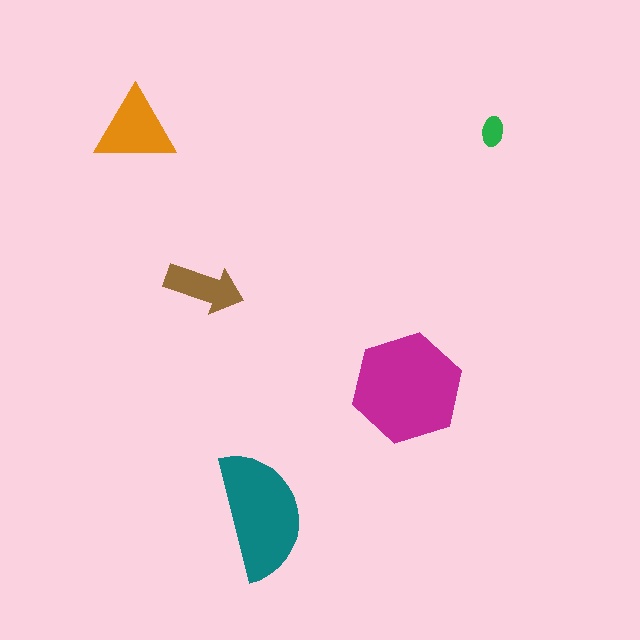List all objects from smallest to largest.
The green ellipse, the brown arrow, the orange triangle, the teal semicircle, the magenta hexagon.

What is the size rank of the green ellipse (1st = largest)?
5th.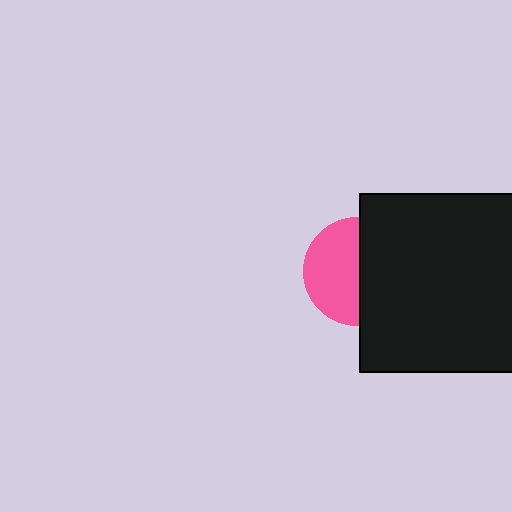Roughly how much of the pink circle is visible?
About half of it is visible (roughly 52%).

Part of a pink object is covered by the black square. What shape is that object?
It is a circle.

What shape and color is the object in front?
The object in front is a black square.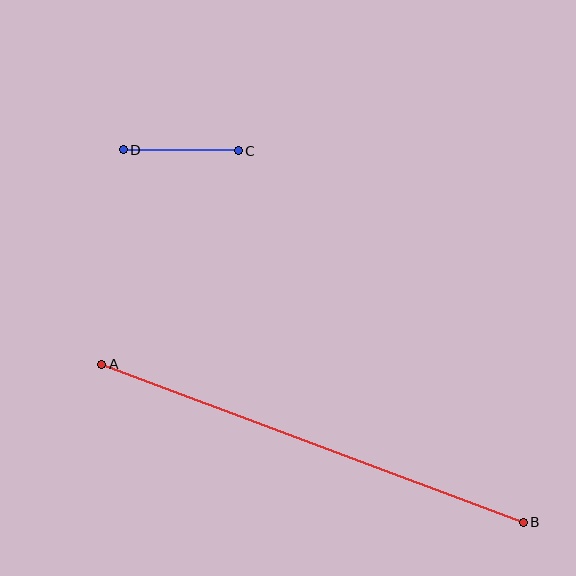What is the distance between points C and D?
The distance is approximately 115 pixels.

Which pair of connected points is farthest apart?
Points A and B are farthest apart.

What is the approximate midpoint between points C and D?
The midpoint is at approximately (181, 150) pixels.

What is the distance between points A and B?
The distance is approximately 450 pixels.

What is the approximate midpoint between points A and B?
The midpoint is at approximately (313, 443) pixels.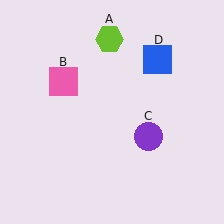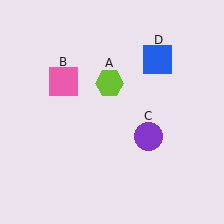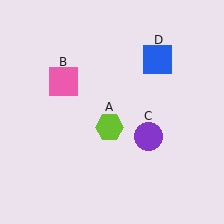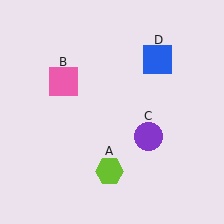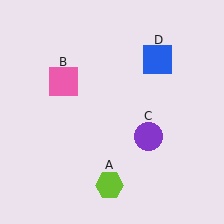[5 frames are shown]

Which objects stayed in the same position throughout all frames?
Pink square (object B) and purple circle (object C) and blue square (object D) remained stationary.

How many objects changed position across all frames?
1 object changed position: lime hexagon (object A).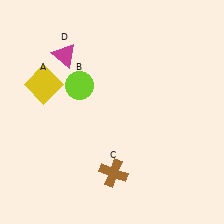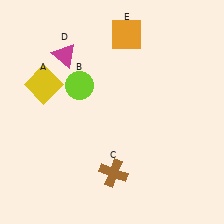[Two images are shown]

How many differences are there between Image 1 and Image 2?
There is 1 difference between the two images.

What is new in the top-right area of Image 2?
An orange square (E) was added in the top-right area of Image 2.